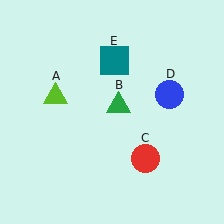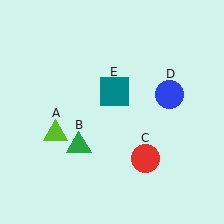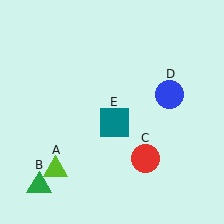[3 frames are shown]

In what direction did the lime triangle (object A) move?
The lime triangle (object A) moved down.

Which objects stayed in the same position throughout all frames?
Red circle (object C) and blue circle (object D) remained stationary.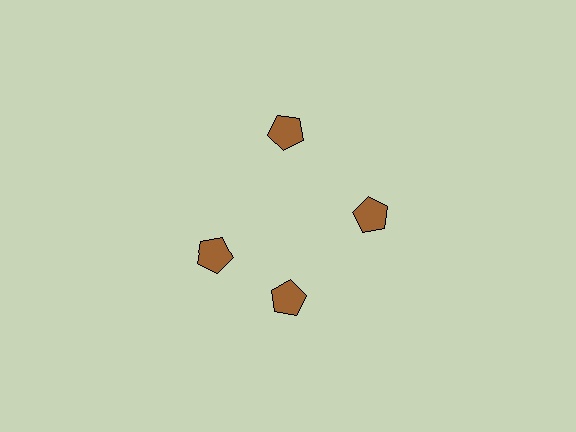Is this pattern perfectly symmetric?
No. The 4 brown pentagons are arranged in a ring, but one element near the 9 o'clock position is rotated out of alignment along the ring, breaking the 4-fold rotational symmetry.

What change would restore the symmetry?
The symmetry would be restored by rotating it back into even spacing with its neighbors so that all 4 pentagons sit at equal angles and equal distance from the center.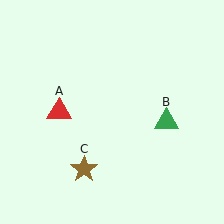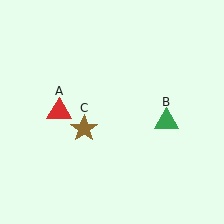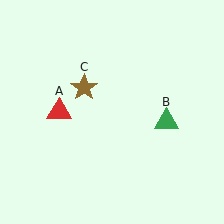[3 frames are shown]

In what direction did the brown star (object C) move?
The brown star (object C) moved up.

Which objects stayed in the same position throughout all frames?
Red triangle (object A) and green triangle (object B) remained stationary.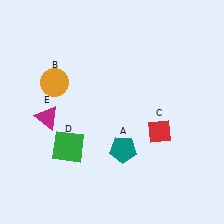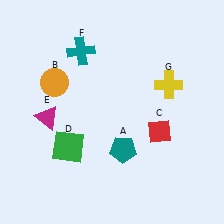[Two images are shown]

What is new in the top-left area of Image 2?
A teal cross (F) was added in the top-left area of Image 2.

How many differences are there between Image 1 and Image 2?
There are 2 differences between the two images.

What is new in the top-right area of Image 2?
A yellow cross (G) was added in the top-right area of Image 2.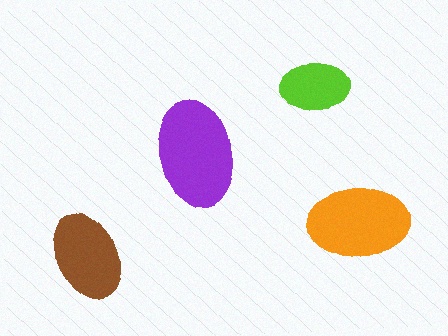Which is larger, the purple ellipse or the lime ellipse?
The purple one.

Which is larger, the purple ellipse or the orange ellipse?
The purple one.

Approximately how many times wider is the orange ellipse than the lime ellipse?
About 1.5 times wider.